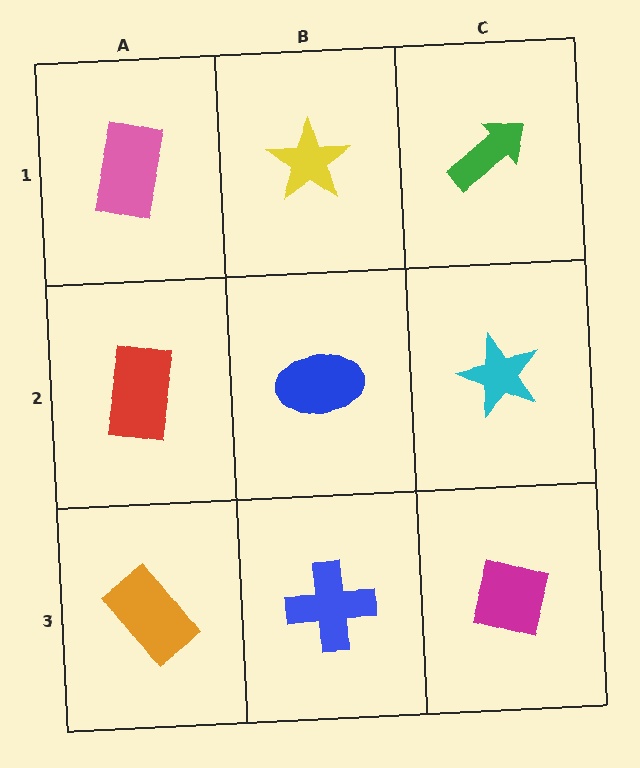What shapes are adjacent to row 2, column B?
A yellow star (row 1, column B), a blue cross (row 3, column B), a red rectangle (row 2, column A), a cyan star (row 2, column C).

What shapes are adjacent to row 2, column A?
A pink rectangle (row 1, column A), an orange rectangle (row 3, column A), a blue ellipse (row 2, column B).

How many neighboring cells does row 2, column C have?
3.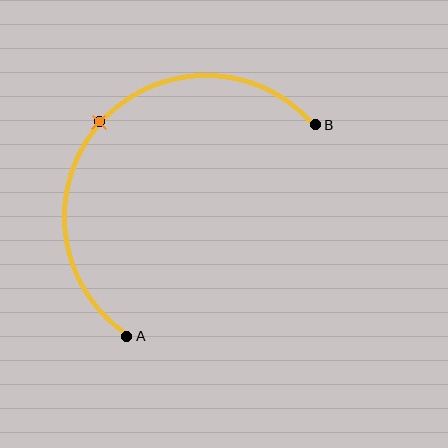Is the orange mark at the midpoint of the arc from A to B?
Yes. The orange mark lies on the arc at equal arc-length from both A and B — it is the arc midpoint.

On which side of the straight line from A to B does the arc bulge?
The arc bulges above and to the left of the straight line connecting A and B.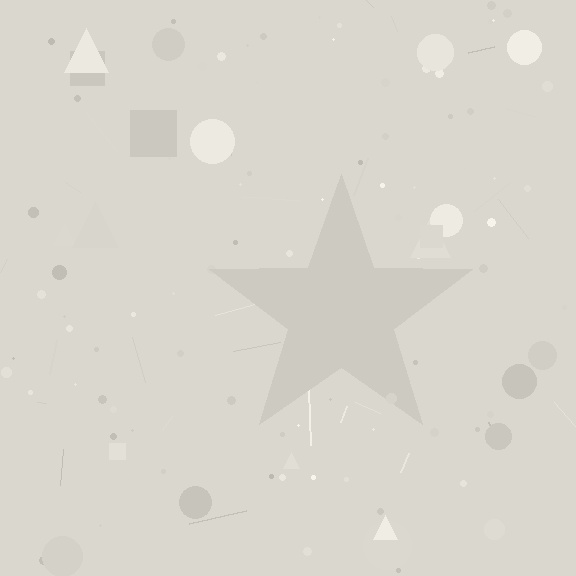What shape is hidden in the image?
A star is hidden in the image.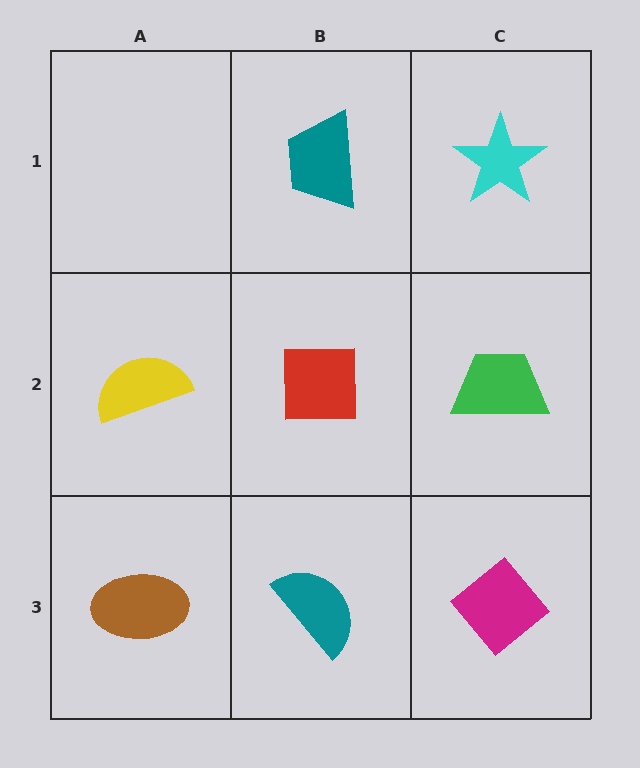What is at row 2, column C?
A green trapezoid.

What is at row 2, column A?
A yellow semicircle.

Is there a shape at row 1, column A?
No, that cell is empty.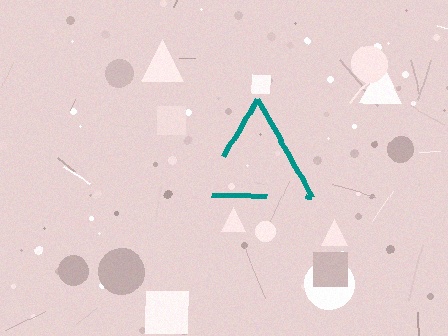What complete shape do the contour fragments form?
The contour fragments form a triangle.